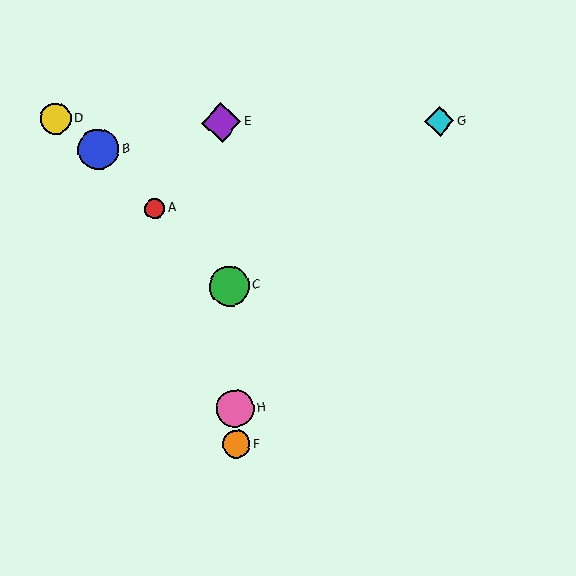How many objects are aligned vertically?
4 objects (C, E, F, H) are aligned vertically.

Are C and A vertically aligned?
No, C is at x≈229 and A is at x≈155.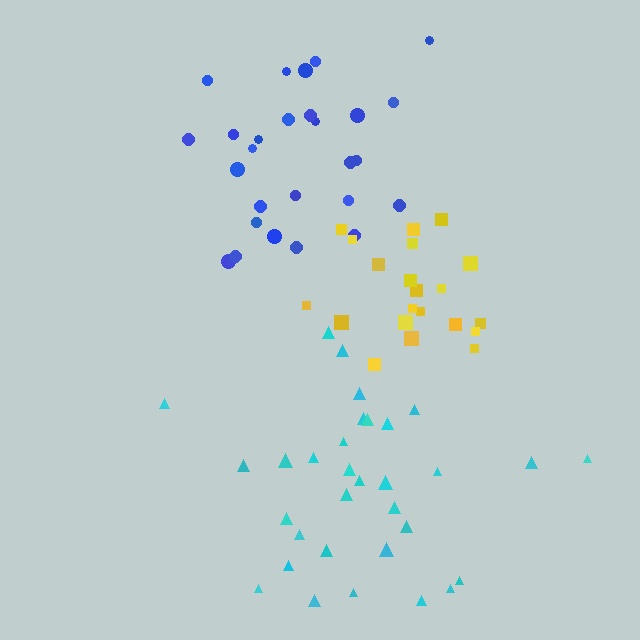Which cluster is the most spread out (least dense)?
Blue.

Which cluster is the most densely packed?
Yellow.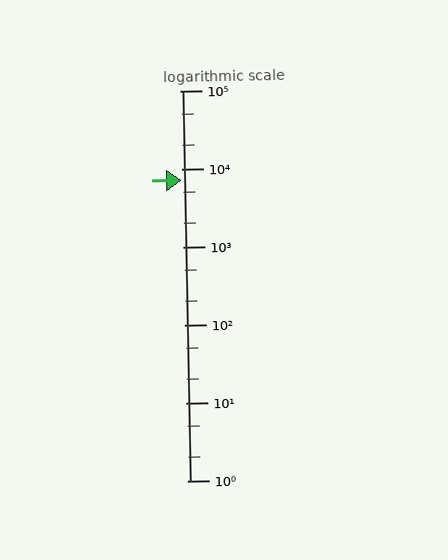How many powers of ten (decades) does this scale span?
The scale spans 5 decades, from 1 to 100000.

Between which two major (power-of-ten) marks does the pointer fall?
The pointer is between 1000 and 10000.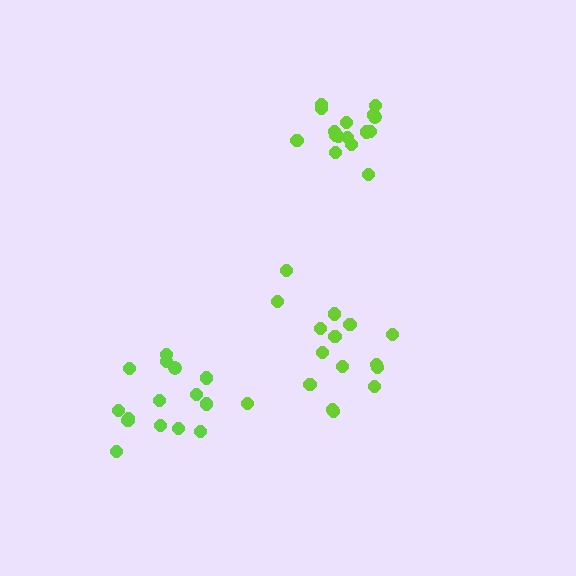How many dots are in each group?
Group 1: 16 dots, Group 2: 15 dots, Group 3: 16 dots (47 total).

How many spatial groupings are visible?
There are 3 spatial groupings.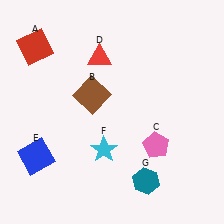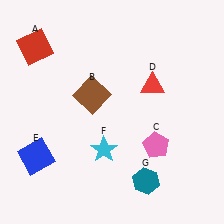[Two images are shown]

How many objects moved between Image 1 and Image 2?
1 object moved between the two images.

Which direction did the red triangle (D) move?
The red triangle (D) moved right.